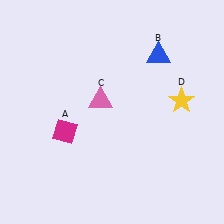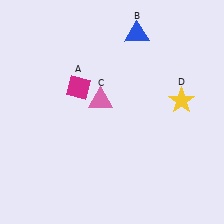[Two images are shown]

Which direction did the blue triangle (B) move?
The blue triangle (B) moved left.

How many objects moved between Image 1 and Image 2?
2 objects moved between the two images.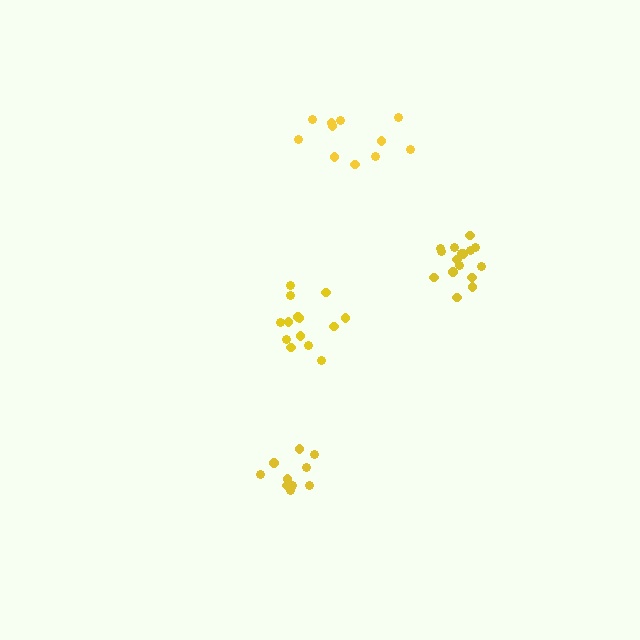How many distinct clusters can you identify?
There are 4 distinct clusters.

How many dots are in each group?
Group 1: 10 dots, Group 2: 16 dots, Group 3: 14 dots, Group 4: 11 dots (51 total).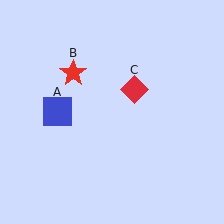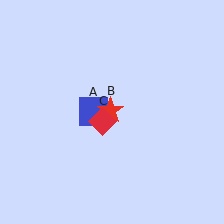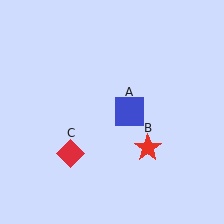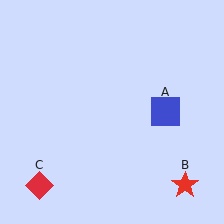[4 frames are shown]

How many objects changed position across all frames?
3 objects changed position: blue square (object A), red star (object B), red diamond (object C).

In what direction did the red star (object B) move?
The red star (object B) moved down and to the right.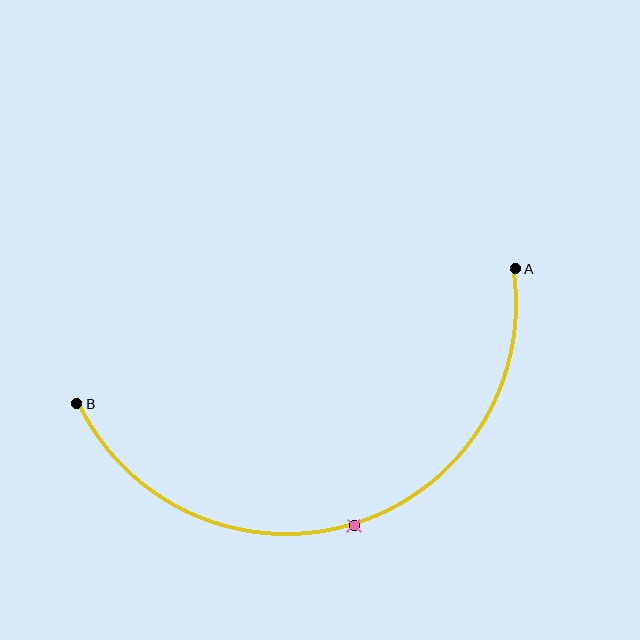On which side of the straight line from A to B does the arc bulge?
The arc bulges below the straight line connecting A and B.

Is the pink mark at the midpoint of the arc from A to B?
Yes. The pink mark lies on the arc at equal arc-length from both A and B — it is the arc midpoint.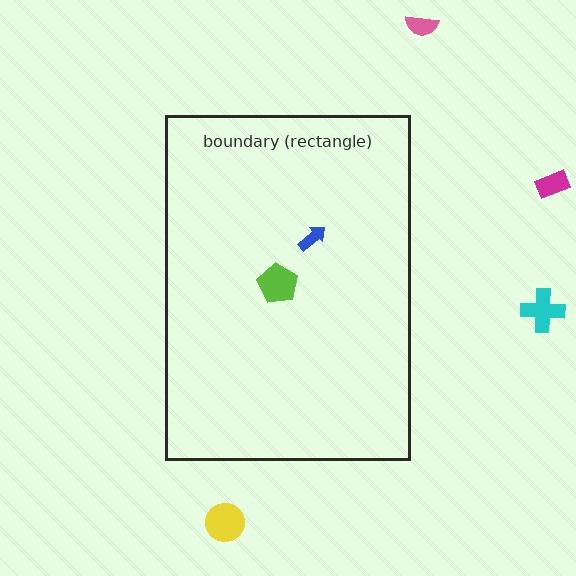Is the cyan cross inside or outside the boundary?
Outside.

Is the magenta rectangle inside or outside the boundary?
Outside.